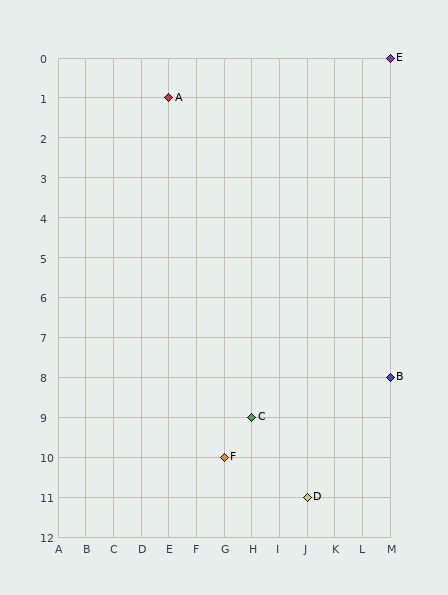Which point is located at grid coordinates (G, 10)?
Point F is at (G, 10).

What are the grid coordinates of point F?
Point F is at grid coordinates (G, 10).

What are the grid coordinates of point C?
Point C is at grid coordinates (H, 9).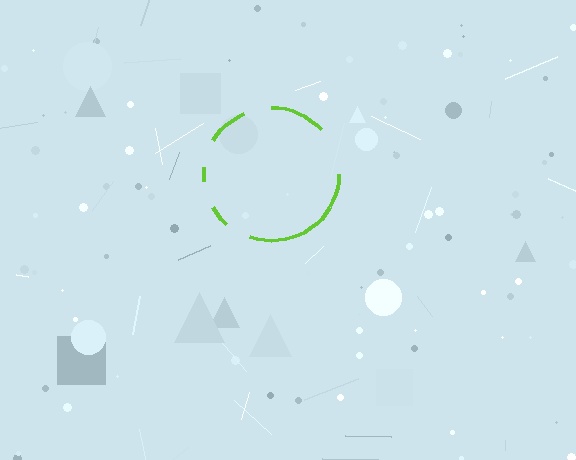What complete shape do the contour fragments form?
The contour fragments form a circle.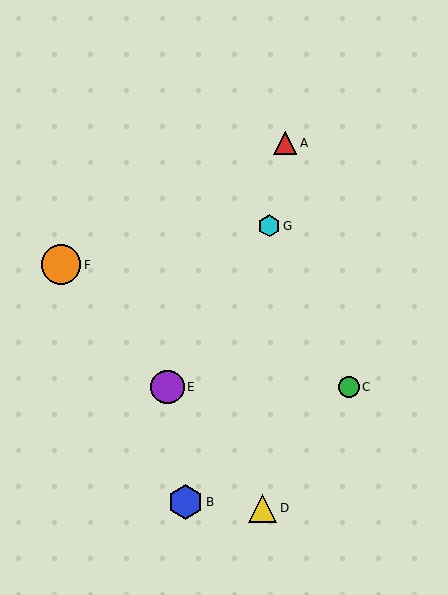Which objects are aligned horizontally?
Objects C, E are aligned horizontally.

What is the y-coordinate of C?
Object C is at y≈387.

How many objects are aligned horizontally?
2 objects (C, E) are aligned horizontally.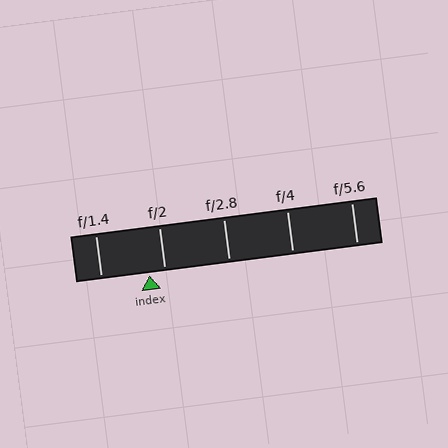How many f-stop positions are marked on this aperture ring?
There are 5 f-stop positions marked.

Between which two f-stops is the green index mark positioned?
The index mark is between f/1.4 and f/2.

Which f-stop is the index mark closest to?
The index mark is closest to f/2.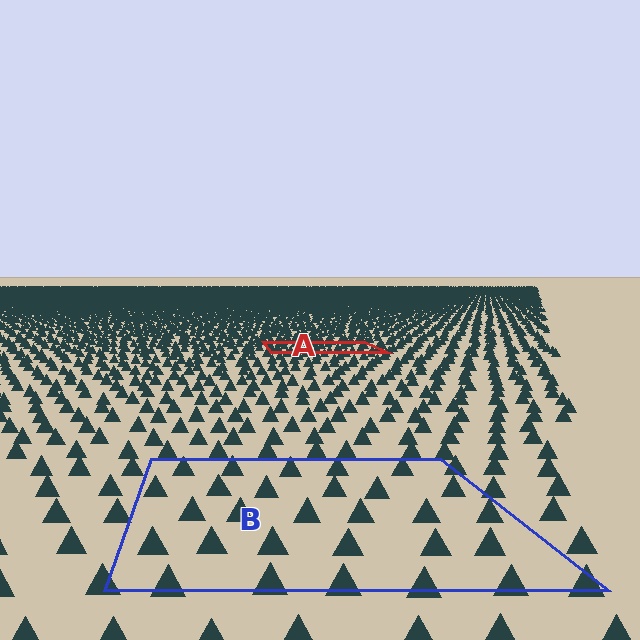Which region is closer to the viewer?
Region B is closer. The texture elements there are larger and more spread out.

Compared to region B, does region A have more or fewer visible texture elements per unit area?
Region A has more texture elements per unit area — they are packed more densely because it is farther away.